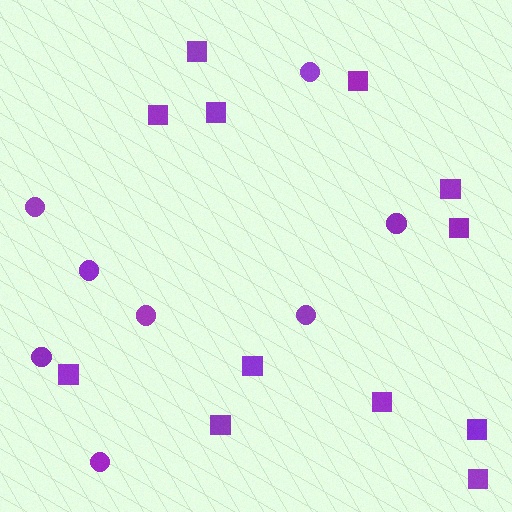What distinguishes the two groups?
There are 2 groups: one group of circles (8) and one group of squares (12).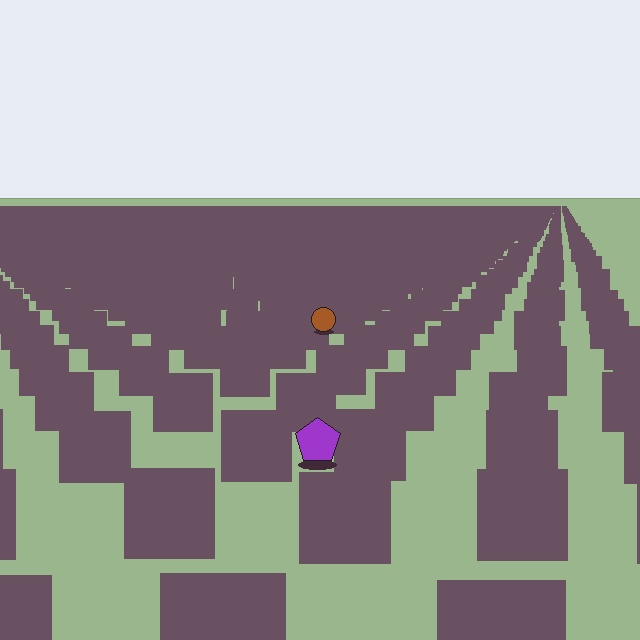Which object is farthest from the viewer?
The brown circle is farthest from the viewer. It appears smaller and the ground texture around it is denser.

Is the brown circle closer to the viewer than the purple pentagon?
No. The purple pentagon is closer — you can tell from the texture gradient: the ground texture is coarser near it.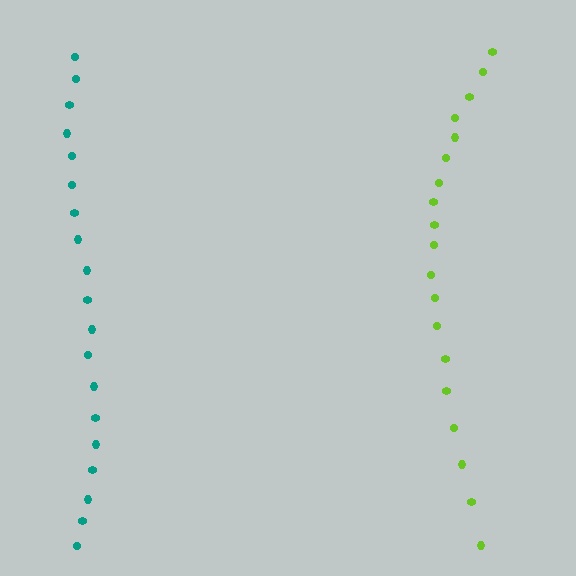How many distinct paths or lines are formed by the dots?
There are 2 distinct paths.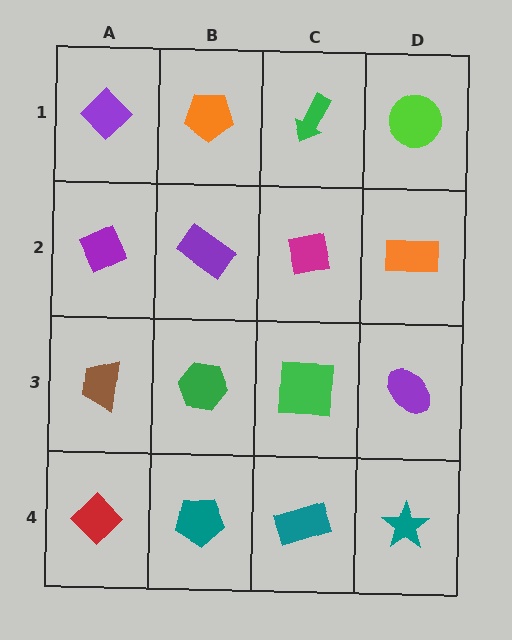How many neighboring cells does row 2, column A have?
3.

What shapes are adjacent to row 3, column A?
A purple diamond (row 2, column A), a red diamond (row 4, column A), a green hexagon (row 3, column B).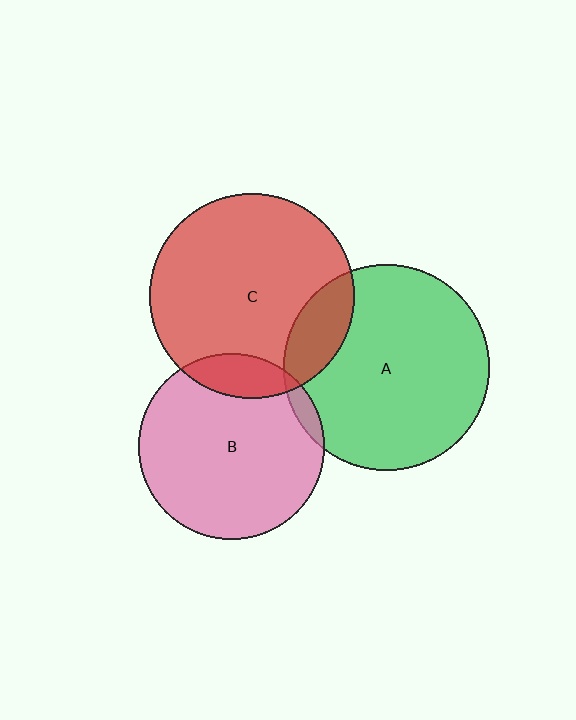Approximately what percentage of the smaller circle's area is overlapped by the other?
Approximately 15%.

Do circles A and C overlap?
Yes.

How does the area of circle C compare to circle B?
Approximately 1.2 times.